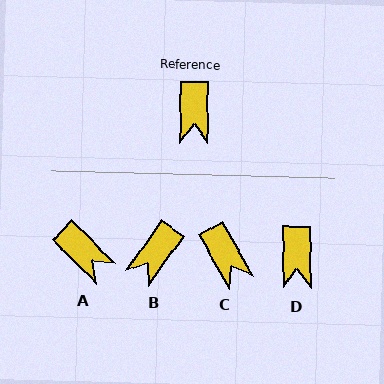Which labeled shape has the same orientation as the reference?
D.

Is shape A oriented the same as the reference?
No, it is off by about 45 degrees.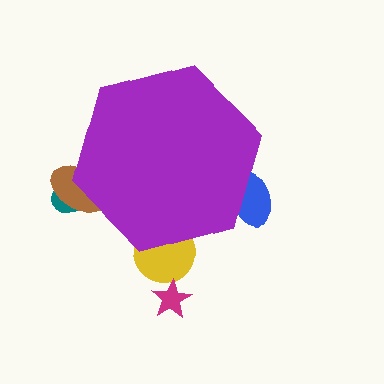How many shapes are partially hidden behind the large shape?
4 shapes are partially hidden.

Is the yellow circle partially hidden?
Yes, the yellow circle is partially hidden behind the purple hexagon.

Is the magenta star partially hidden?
No, the magenta star is fully visible.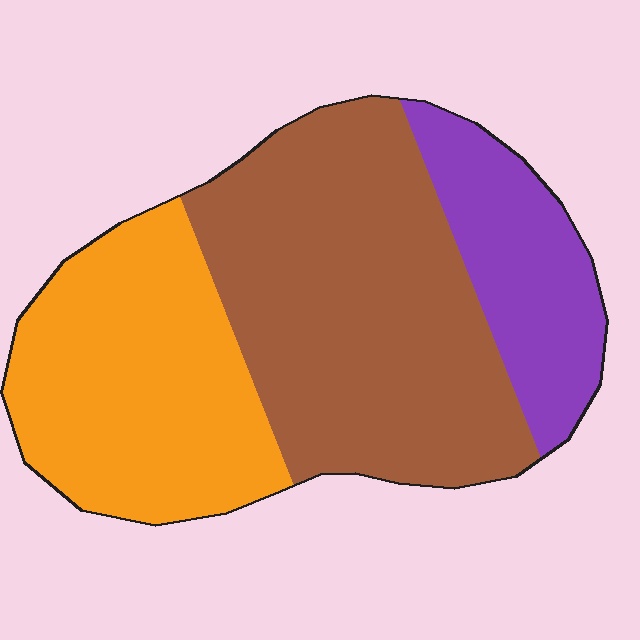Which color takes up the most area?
Brown, at roughly 50%.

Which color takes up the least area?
Purple, at roughly 20%.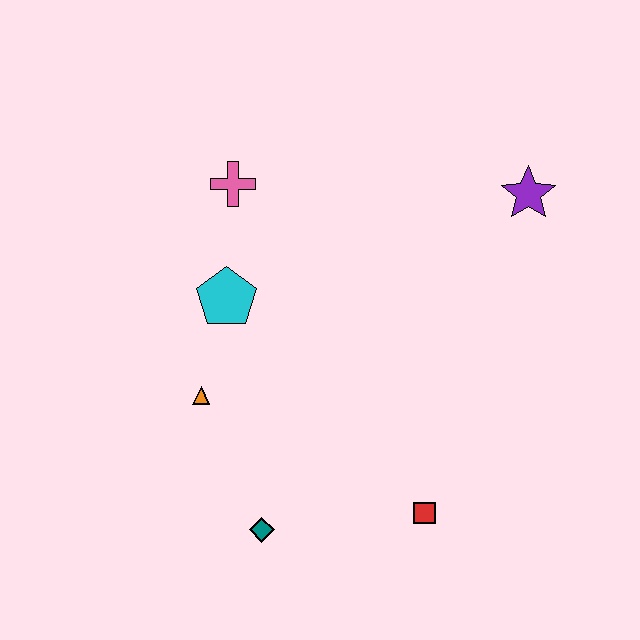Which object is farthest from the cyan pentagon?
The purple star is farthest from the cyan pentagon.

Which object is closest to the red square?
The teal diamond is closest to the red square.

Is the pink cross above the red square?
Yes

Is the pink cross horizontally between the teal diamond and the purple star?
No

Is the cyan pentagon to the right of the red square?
No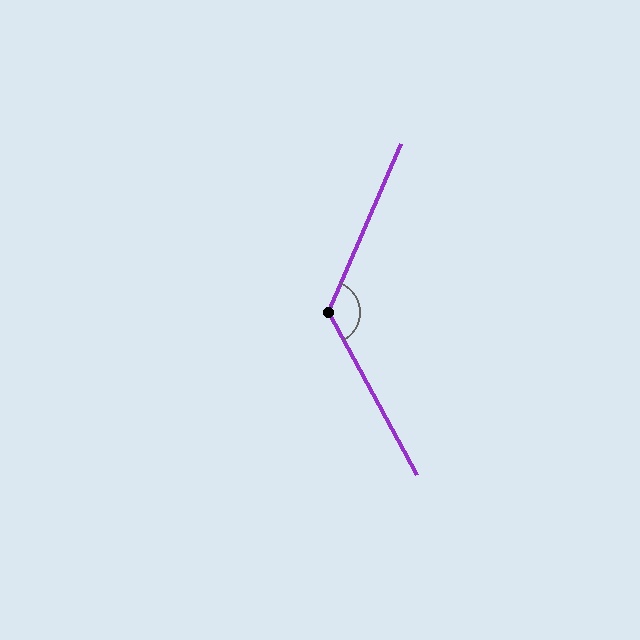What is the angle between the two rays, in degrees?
Approximately 128 degrees.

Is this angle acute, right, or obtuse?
It is obtuse.